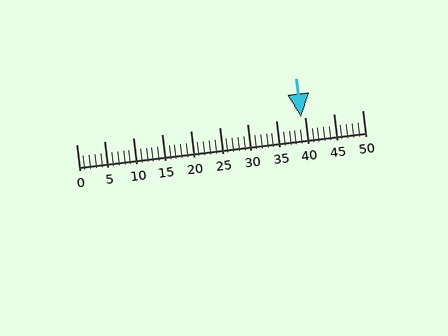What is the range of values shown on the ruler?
The ruler shows values from 0 to 50.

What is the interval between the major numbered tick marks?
The major tick marks are spaced 5 units apart.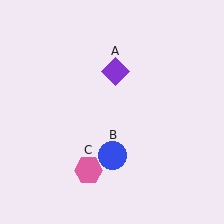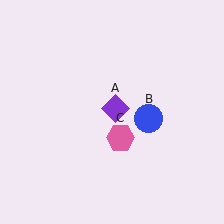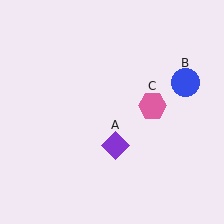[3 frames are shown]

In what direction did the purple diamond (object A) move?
The purple diamond (object A) moved down.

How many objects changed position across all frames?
3 objects changed position: purple diamond (object A), blue circle (object B), pink hexagon (object C).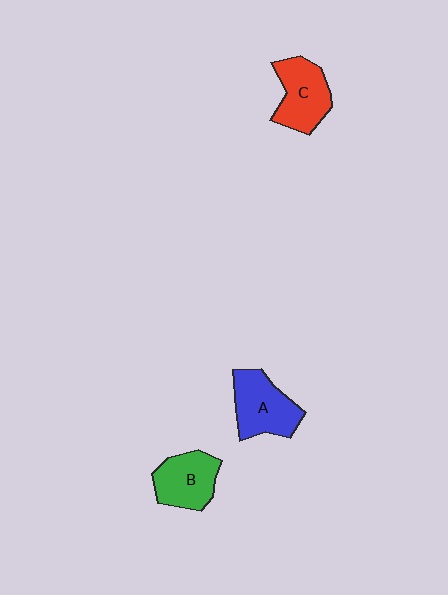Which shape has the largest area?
Shape A (blue).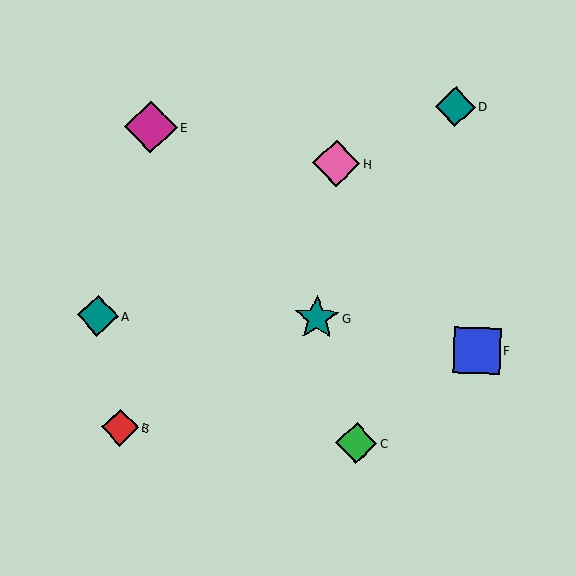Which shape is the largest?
The magenta diamond (labeled E) is the largest.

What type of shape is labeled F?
Shape F is a blue square.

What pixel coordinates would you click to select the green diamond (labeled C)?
Click at (356, 443) to select the green diamond C.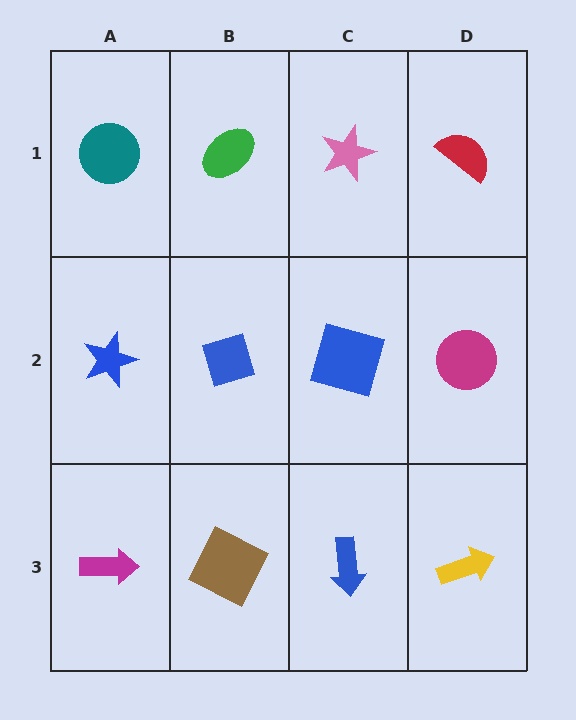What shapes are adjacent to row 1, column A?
A blue star (row 2, column A), a green ellipse (row 1, column B).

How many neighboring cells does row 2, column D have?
3.